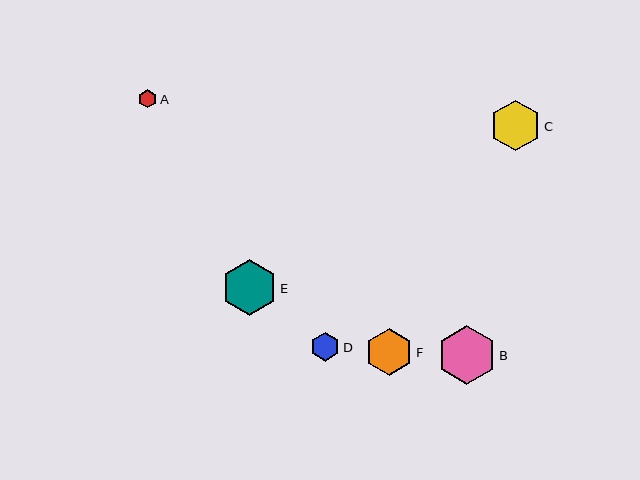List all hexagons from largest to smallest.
From largest to smallest: B, E, C, F, D, A.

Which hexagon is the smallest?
Hexagon A is the smallest with a size of approximately 18 pixels.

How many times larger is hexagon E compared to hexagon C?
Hexagon E is approximately 1.1 times the size of hexagon C.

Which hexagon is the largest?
Hexagon B is the largest with a size of approximately 59 pixels.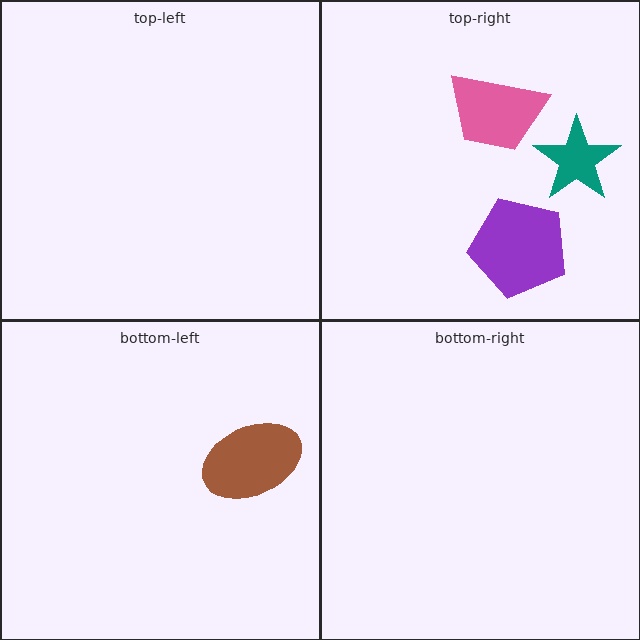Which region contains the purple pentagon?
The top-right region.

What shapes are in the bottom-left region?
The brown ellipse.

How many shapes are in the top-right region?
3.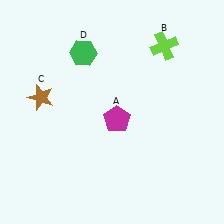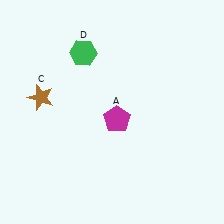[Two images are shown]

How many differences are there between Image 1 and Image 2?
There is 1 difference between the two images.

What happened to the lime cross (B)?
The lime cross (B) was removed in Image 2. It was in the top-right area of Image 1.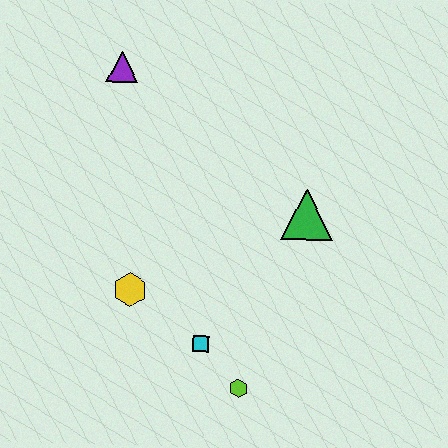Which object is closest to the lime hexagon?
The cyan square is closest to the lime hexagon.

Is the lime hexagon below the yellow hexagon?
Yes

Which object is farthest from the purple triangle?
The lime hexagon is farthest from the purple triangle.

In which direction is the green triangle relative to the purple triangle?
The green triangle is to the right of the purple triangle.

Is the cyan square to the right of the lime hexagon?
No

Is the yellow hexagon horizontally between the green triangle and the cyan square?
No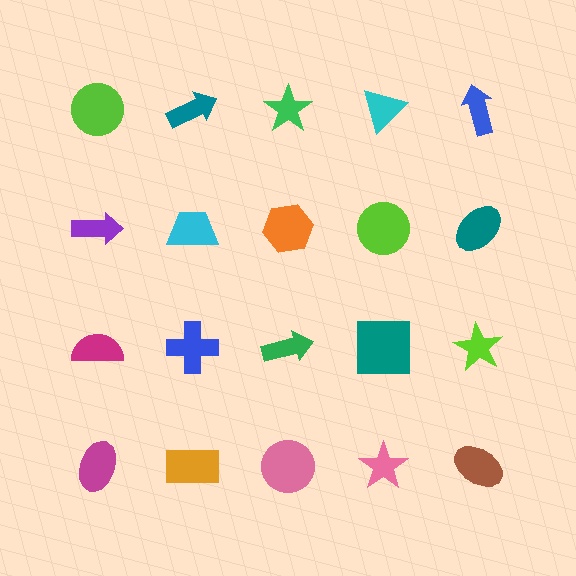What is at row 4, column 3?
A pink circle.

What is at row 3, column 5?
A lime star.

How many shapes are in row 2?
5 shapes.